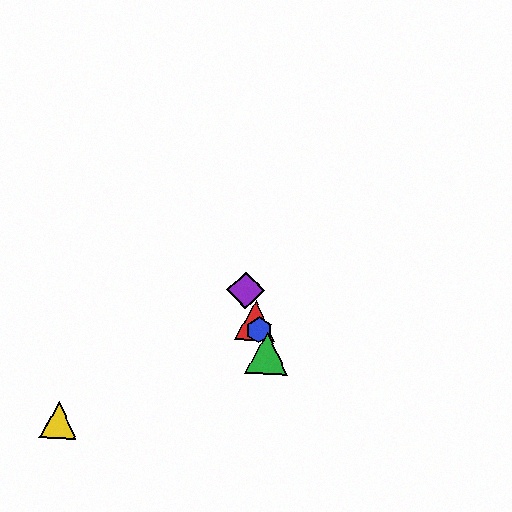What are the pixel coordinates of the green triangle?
The green triangle is at (267, 353).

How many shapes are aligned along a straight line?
4 shapes (the red triangle, the blue hexagon, the green triangle, the purple diamond) are aligned along a straight line.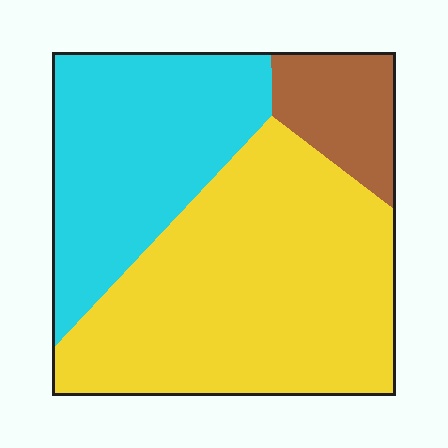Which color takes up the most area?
Yellow, at roughly 55%.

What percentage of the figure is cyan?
Cyan covers roughly 35% of the figure.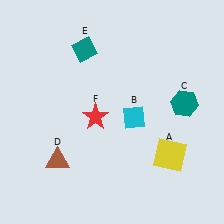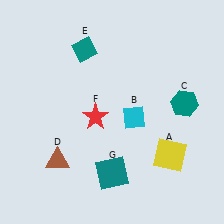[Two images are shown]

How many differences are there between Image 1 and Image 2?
There is 1 difference between the two images.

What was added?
A teal square (G) was added in Image 2.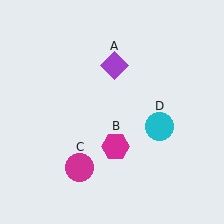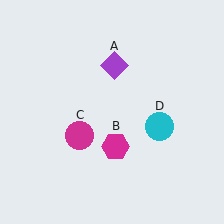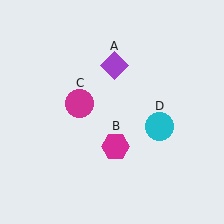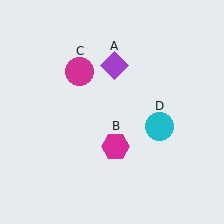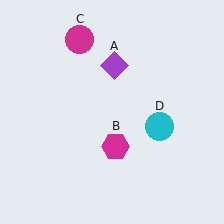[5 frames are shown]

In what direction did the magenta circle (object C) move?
The magenta circle (object C) moved up.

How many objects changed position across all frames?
1 object changed position: magenta circle (object C).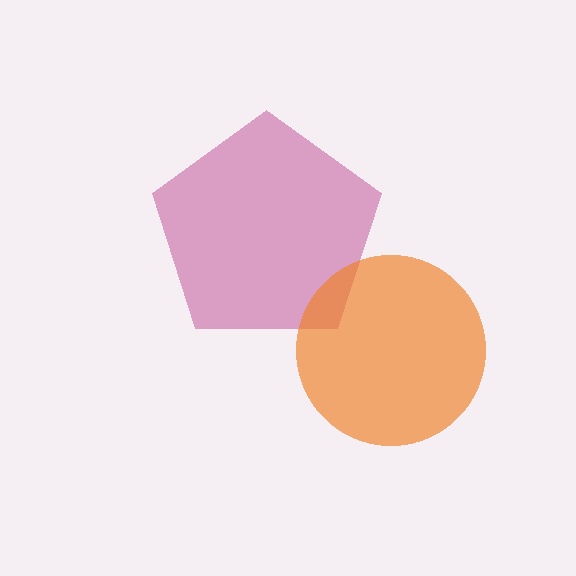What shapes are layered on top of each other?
The layered shapes are: a magenta pentagon, an orange circle.